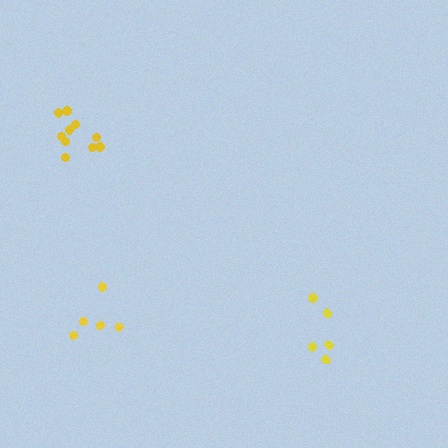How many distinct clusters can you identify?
There are 3 distinct clusters.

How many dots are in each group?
Group 1: 5 dots, Group 2: 5 dots, Group 3: 10 dots (20 total).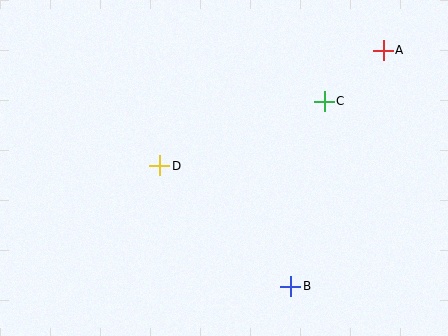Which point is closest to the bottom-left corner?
Point D is closest to the bottom-left corner.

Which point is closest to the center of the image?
Point D at (160, 166) is closest to the center.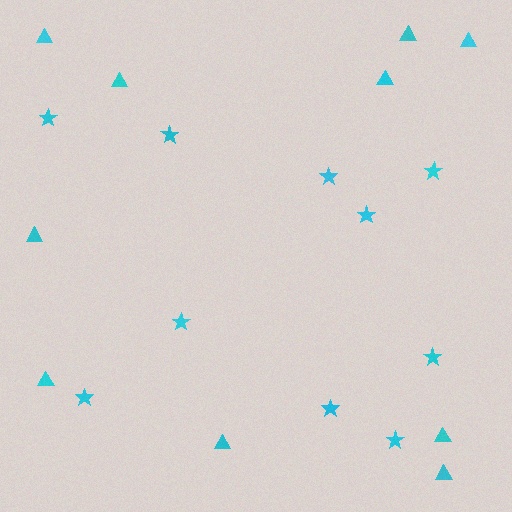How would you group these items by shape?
There are 2 groups: one group of triangles (10) and one group of stars (10).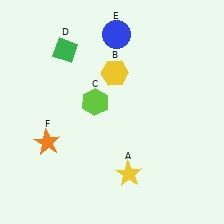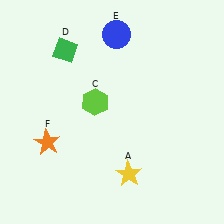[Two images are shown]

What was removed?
The yellow hexagon (B) was removed in Image 2.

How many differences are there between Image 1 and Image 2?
There is 1 difference between the two images.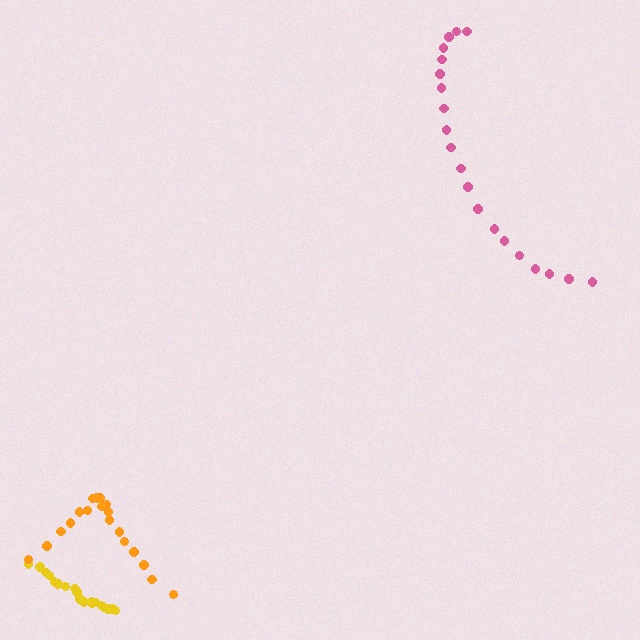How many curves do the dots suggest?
There are 3 distinct paths.